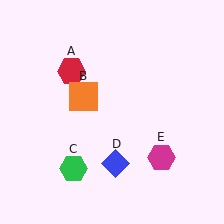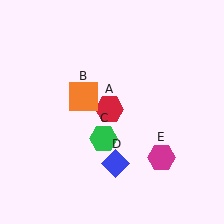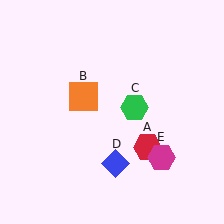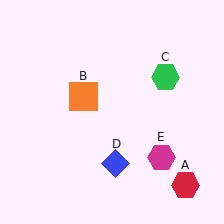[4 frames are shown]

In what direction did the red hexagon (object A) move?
The red hexagon (object A) moved down and to the right.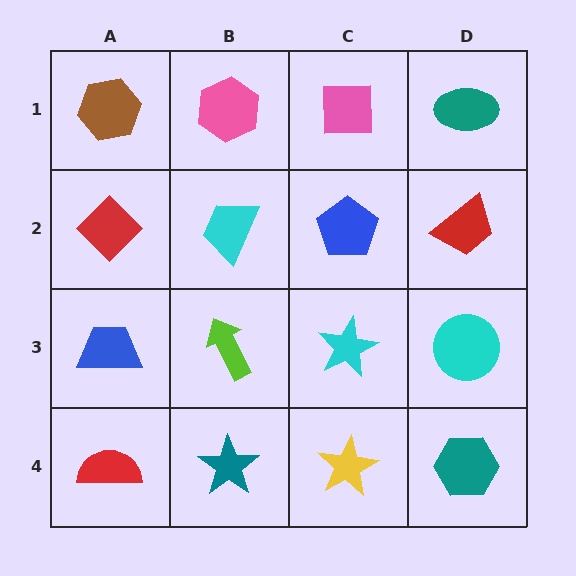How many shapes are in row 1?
4 shapes.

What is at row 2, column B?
A cyan trapezoid.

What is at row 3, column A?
A blue trapezoid.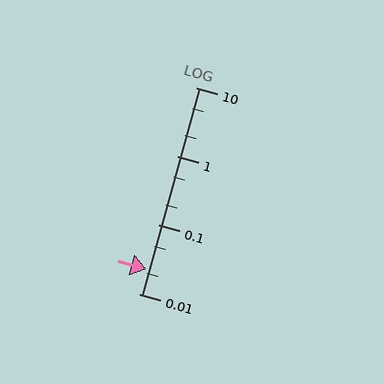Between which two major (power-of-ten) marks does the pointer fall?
The pointer is between 0.01 and 0.1.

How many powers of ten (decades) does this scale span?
The scale spans 3 decades, from 0.01 to 10.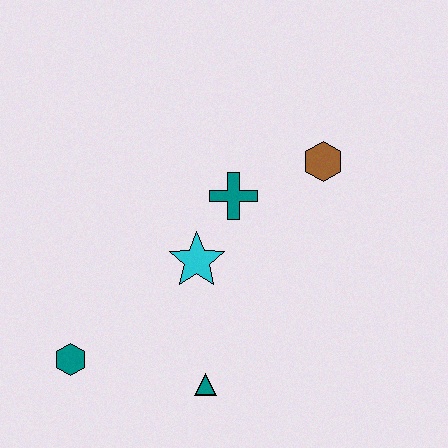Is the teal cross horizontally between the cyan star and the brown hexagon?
Yes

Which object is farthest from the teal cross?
The teal hexagon is farthest from the teal cross.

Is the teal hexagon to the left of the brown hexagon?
Yes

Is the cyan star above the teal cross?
No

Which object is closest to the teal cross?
The cyan star is closest to the teal cross.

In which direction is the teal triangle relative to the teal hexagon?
The teal triangle is to the right of the teal hexagon.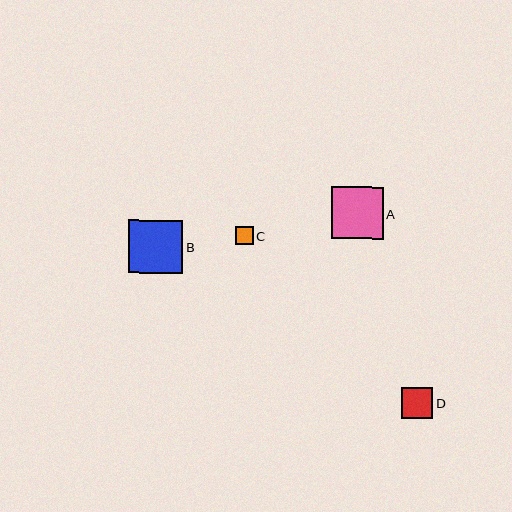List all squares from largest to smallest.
From largest to smallest: B, A, D, C.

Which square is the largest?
Square B is the largest with a size of approximately 54 pixels.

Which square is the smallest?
Square C is the smallest with a size of approximately 17 pixels.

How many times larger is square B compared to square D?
Square B is approximately 1.7 times the size of square D.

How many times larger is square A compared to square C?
Square A is approximately 3.0 times the size of square C.